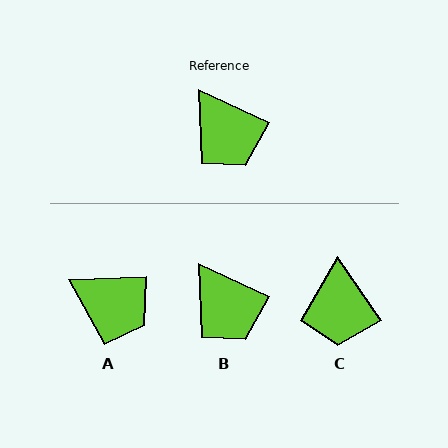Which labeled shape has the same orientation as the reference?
B.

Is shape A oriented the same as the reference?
No, it is off by about 27 degrees.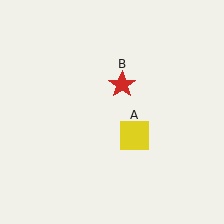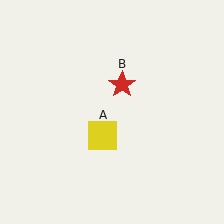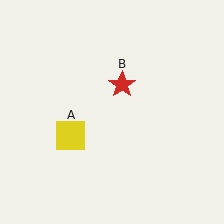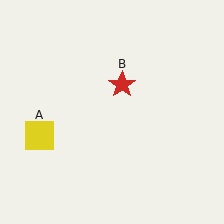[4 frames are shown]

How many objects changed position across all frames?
1 object changed position: yellow square (object A).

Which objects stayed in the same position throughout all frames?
Red star (object B) remained stationary.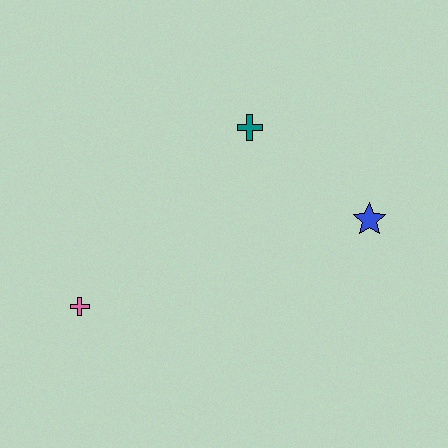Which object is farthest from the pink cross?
The blue star is farthest from the pink cross.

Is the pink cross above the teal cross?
No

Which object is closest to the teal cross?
The blue star is closest to the teal cross.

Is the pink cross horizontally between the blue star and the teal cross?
No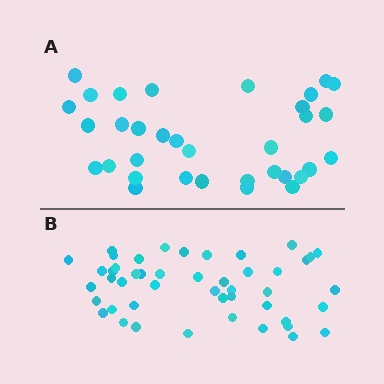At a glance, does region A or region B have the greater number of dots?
Region B (the bottom region) has more dots.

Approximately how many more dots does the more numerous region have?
Region B has approximately 15 more dots than region A.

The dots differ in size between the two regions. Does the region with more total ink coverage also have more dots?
No. Region A has more total ink coverage because its dots are larger, but region B actually contains more individual dots. Total area can be misleading — the number of items is what matters here.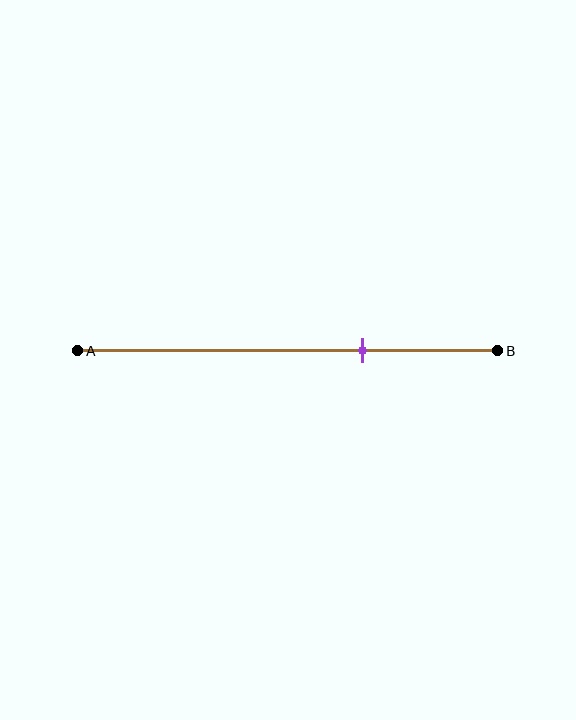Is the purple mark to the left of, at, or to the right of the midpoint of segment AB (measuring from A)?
The purple mark is to the right of the midpoint of segment AB.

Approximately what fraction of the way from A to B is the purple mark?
The purple mark is approximately 70% of the way from A to B.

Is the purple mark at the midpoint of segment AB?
No, the mark is at about 70% from A, not at the 50% midpoint.